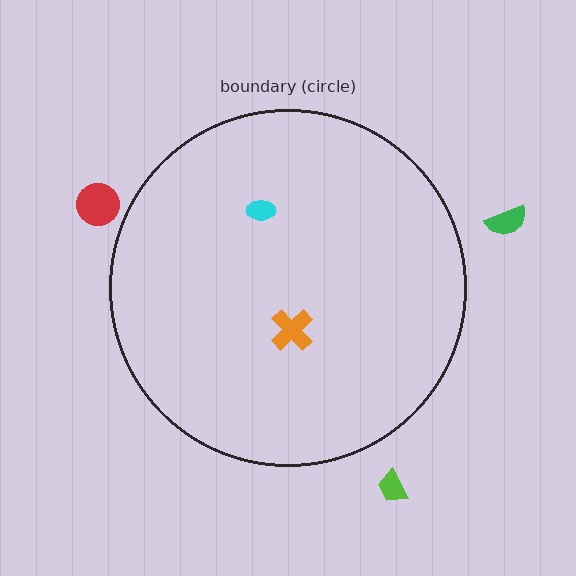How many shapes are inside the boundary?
2 inside, 3 outside.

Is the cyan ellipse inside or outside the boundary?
Inside.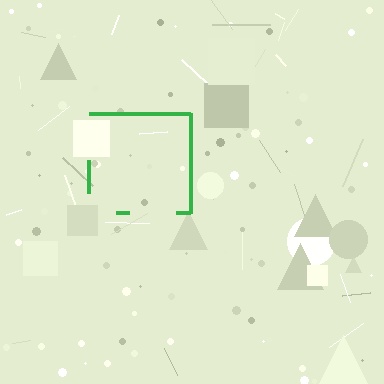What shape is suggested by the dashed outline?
The dashed outline suggests a square.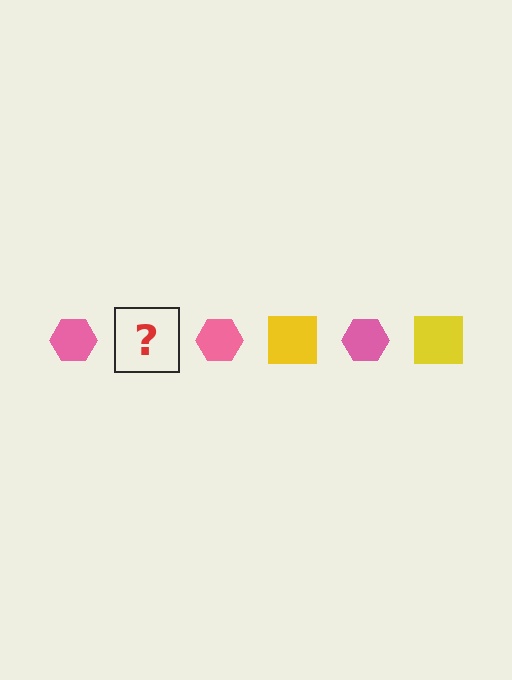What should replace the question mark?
The question mark should be replaced with a yellow square.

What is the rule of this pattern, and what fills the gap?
The rule is that the pattern alternates between pink hexagon and yellow square. The gap should be filled with a yellow square.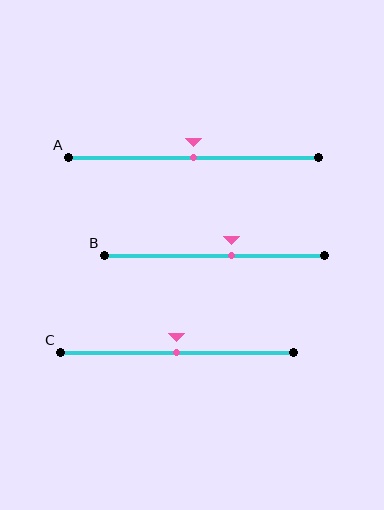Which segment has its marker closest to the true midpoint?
Segment A has its marker closest to the true midpoint.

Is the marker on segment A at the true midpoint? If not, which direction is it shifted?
Yes, the marker on segment A is at the true midpoint.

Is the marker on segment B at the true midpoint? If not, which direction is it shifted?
No, the marker on segment B is shifted to the right by about 8% of the segment length.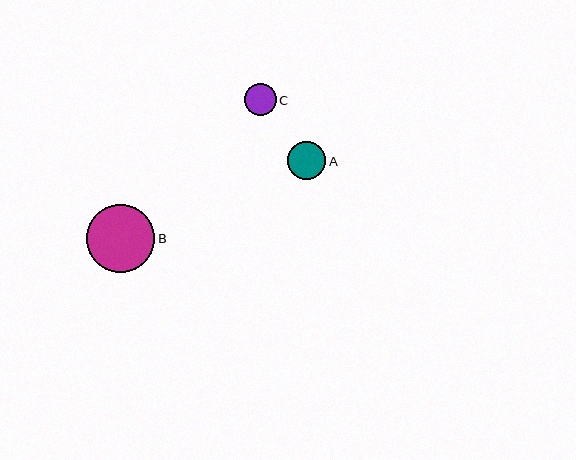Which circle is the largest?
Circle B is the largest with a size of approximately 68 pixels.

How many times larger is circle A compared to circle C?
Circle A is approximately 1.2 times the size of circle C.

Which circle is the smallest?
Circle C is the smallest with a size of approximately 32 pixels.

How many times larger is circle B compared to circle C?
Circle B is approximately 2.1 times the size of circle C.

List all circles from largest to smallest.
From largest to smallest: B, A, C.